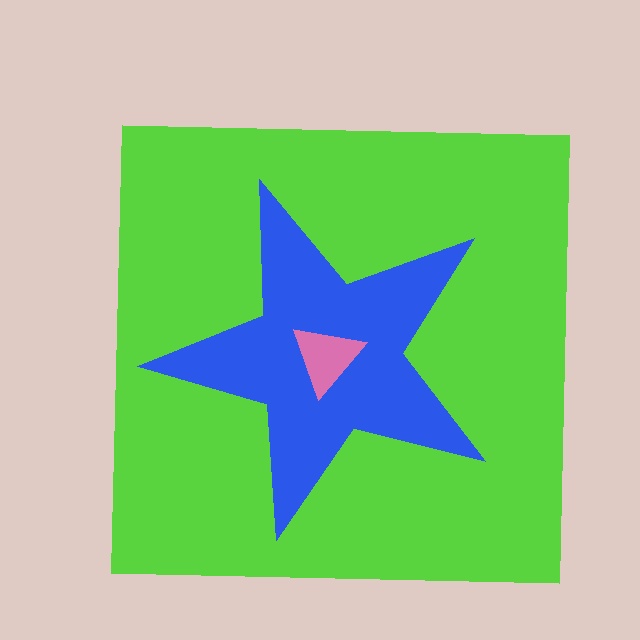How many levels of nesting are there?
3.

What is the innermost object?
The pink triangle.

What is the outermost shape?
The lime square.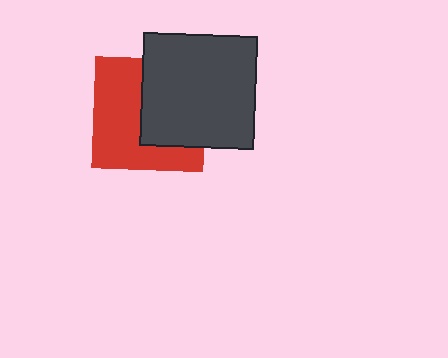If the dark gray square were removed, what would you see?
You would see the complete red square.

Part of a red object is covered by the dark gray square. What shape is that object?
It is a square.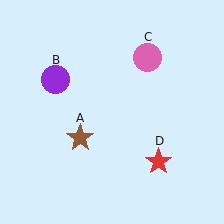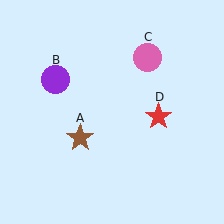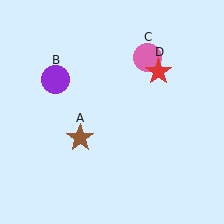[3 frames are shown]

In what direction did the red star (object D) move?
The red star (object D) moved up.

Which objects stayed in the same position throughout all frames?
Brown star (object A) and purple circle (object B) and pink circle (object C) remained stationary.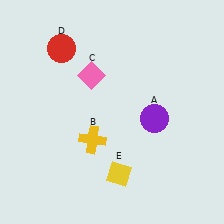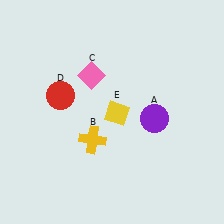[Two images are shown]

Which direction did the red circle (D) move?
The red circle (D) moved down.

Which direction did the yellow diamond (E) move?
The yellow diamond (E) moved up.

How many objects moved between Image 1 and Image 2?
2 objects moved between the two images.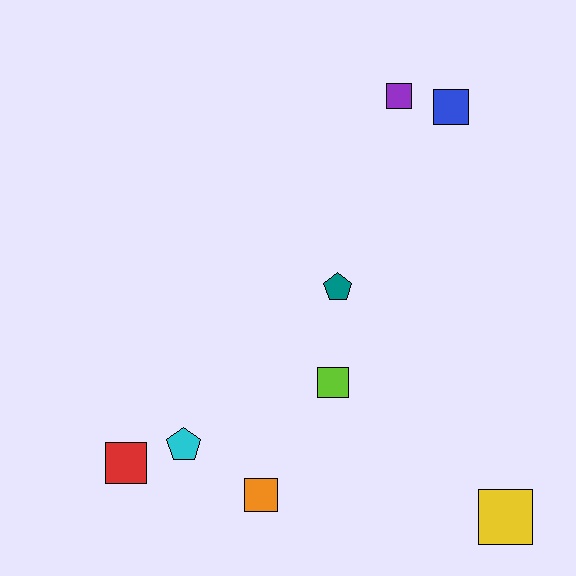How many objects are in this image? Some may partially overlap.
There are 8 objects.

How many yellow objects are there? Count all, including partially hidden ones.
There is 1 yellow object.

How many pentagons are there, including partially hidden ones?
There are 2 pentagons.